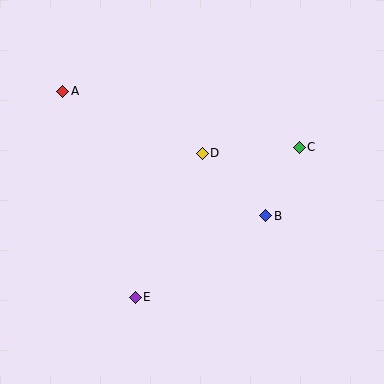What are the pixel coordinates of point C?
Point C is at (299, 147).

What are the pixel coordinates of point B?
Point B is at (266, 216).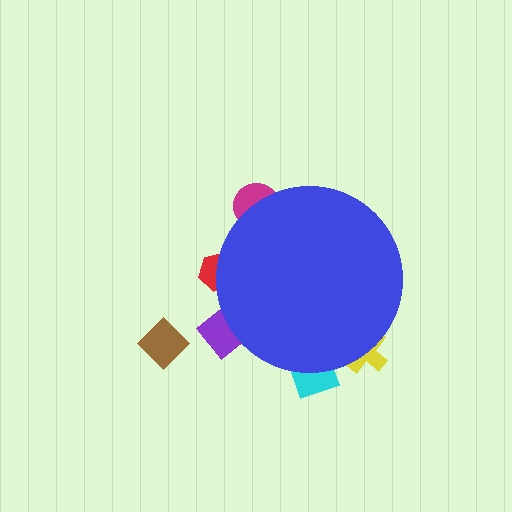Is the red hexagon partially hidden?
Yes, the red hexagon is partially hidden behind the blue circle.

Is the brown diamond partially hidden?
No, the brown diamond is fully visible.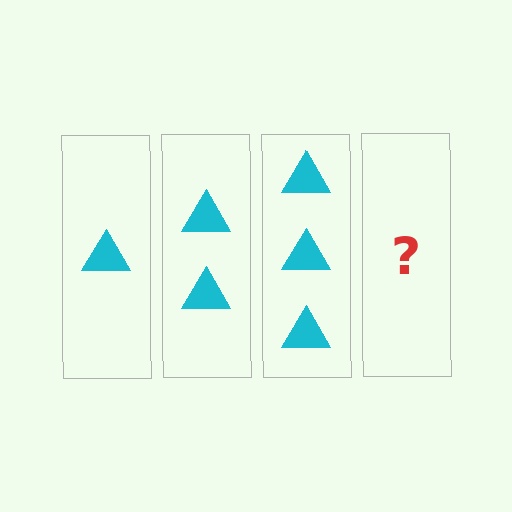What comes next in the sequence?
The next element should be 4 triangles.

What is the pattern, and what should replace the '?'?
The pattern is that each step adds one more triangle. The '?' should be 4 triangles.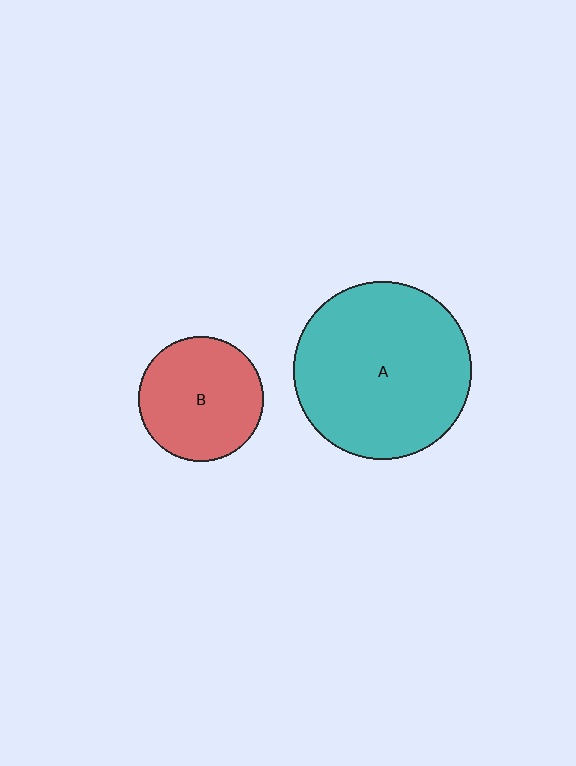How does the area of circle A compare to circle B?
Approximately 2.0 times.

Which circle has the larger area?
Circle A (teal).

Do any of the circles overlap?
No, none of the circles overlap.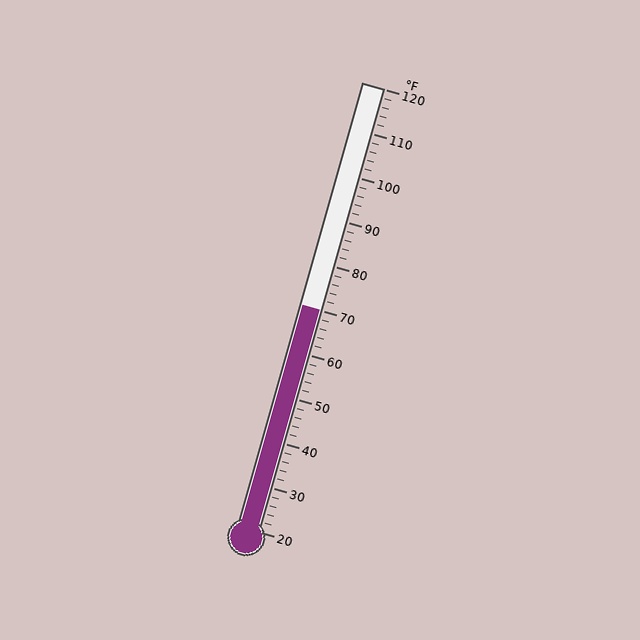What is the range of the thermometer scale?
The thermometer scale ranges from 20°F to 120°F.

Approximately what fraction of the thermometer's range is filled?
The thermometer is filled to approximately 50% of its range.